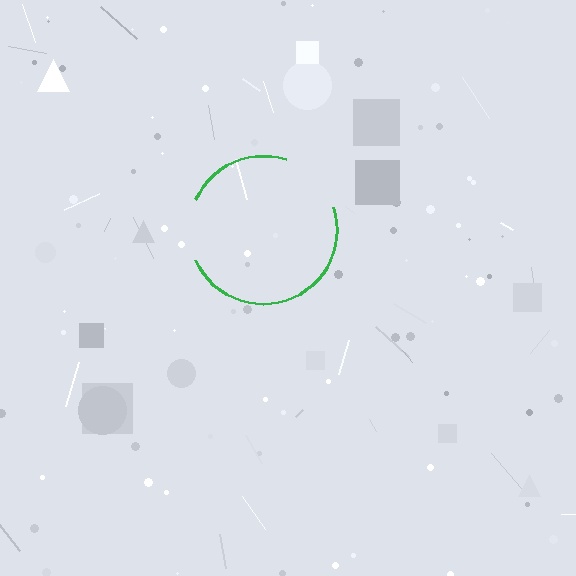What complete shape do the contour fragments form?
The contour fragments form a circle.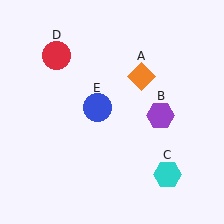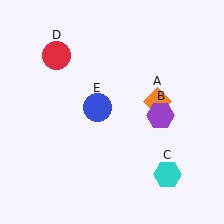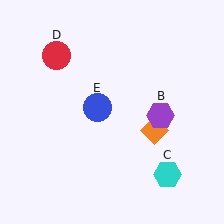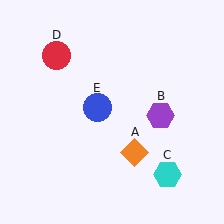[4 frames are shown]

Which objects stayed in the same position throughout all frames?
Purple hexagon (object B) and cyan hexagon (object C) and red circle (object D) and blue circle (object E) remained stationary.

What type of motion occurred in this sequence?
The orange diamond (object A) rotated clockwise around the center of the scene.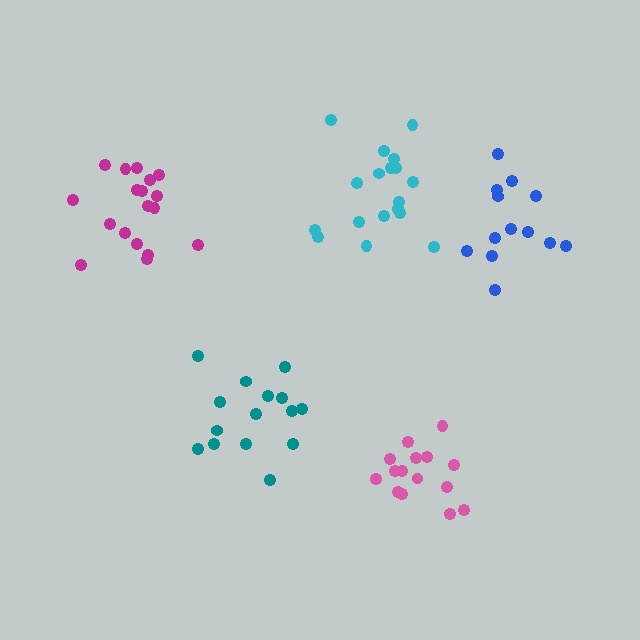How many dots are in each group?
Group 1: 15 dots, Group 2: 18 dots, Group 3: 18 dots, Group 4: 15 dots, Group 5: 13 dots (79 total).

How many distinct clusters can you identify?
There are 5 distinct clusters.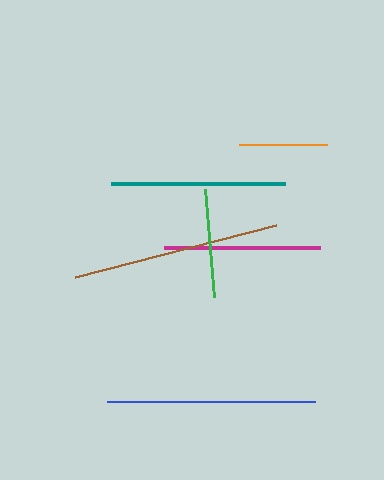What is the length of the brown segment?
The brown segment is approximately 207 pixels long.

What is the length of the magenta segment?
The magenta segment is approximately 157 pixels long.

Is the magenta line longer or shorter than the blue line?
The blue line is longer than the magenta line.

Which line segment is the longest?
The blue line is the longest at approximately 208 pixels.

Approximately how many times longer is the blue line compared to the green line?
The blue line is approximately 1.9 times the length of the green line.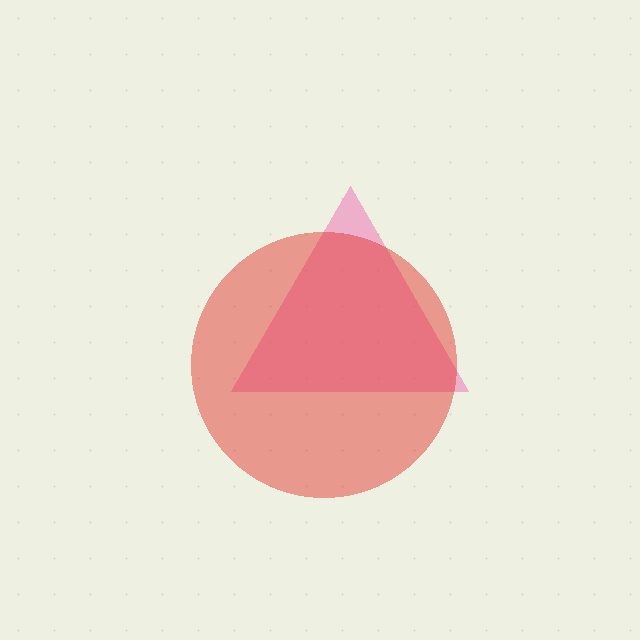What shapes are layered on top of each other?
The layered shapes are: a pink triangle, a red circle.